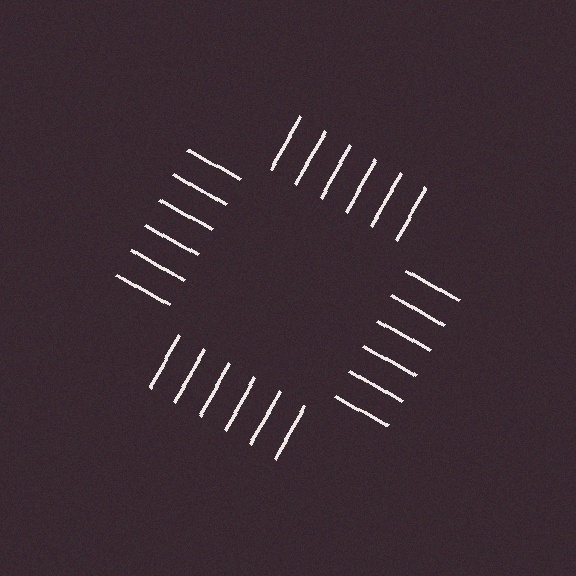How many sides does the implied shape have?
4 sides — the line-ends trace a square.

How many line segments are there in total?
24 — 6 along each of the 4 edges.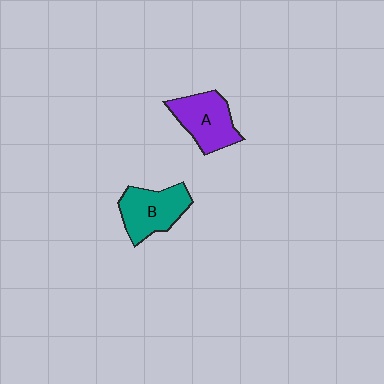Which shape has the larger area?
Shape B (teal).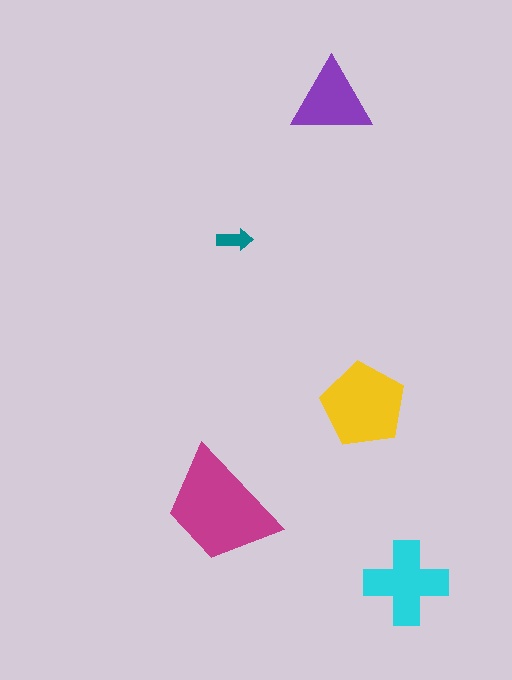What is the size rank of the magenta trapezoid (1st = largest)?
1st.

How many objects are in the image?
There are 5 objects in the image.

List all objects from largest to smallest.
The magenta trapezoid, the yellow pentagon, the cyan cross, the purple triangle, the teal arrow.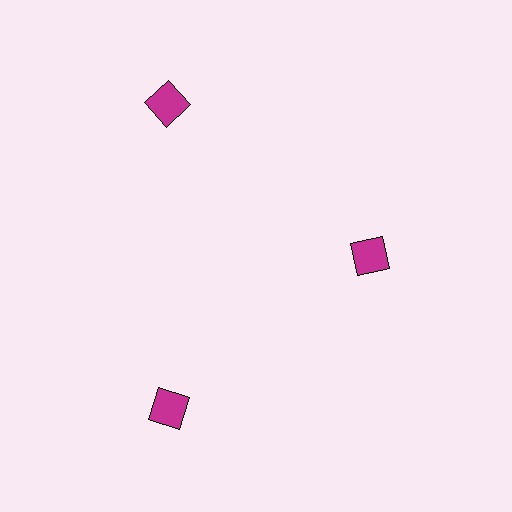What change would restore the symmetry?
The symmetry would be restored by moving it outward, back onto the ring so that all 3 squares sit at equal angles and equal distance from the center.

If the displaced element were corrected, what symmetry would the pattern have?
It would have 3-fold rotational symmetry — the pattern would map onto itself every 120 degrees.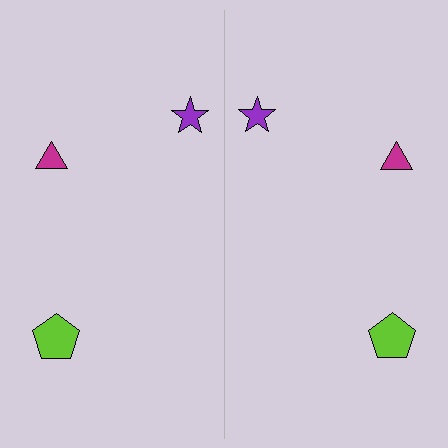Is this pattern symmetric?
Yes, this pattern has bilateral (reflection) symmetry.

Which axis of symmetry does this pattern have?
The pattern has a vertical axis of symmetry running through the center of the image.